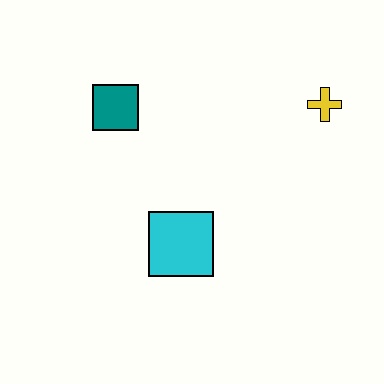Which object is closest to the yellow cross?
The cyan square is closest to the yellow cross.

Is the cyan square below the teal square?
Yes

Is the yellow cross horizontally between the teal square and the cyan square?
No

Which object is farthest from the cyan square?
The yellow cross is farthest from the cyan square.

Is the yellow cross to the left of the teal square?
No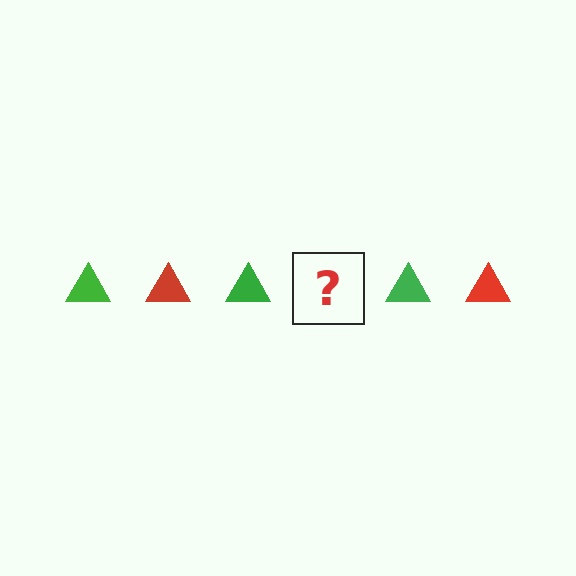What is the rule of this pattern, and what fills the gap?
The rule is that the pattern cycles through green, red triangles. The gap should be filled with a red triangle.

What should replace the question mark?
The question mark should be replaced with a red triangle.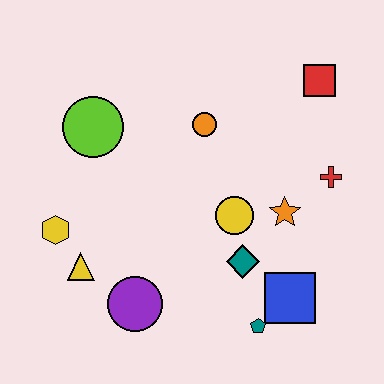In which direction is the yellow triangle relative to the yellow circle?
The yellow triangle is to the left of the yellow circle.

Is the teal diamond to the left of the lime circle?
No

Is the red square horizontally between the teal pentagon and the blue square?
No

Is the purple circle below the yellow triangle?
Yes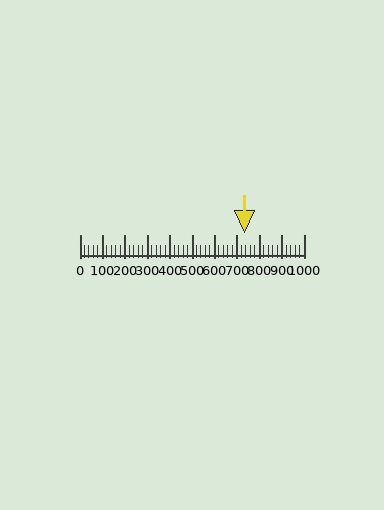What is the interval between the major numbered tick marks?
The major tick marks are spaced 100 units apart.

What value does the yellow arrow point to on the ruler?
The yellow arrow points to approximately 733.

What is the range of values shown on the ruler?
The ruler shows values from 0 to 1000.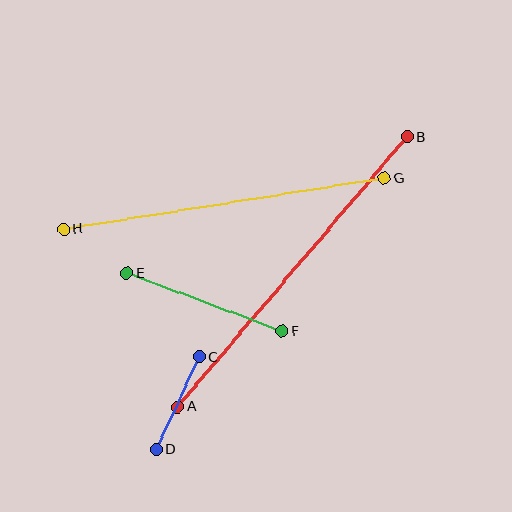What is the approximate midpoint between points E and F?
The midpoint is at approximately (204, 302) pixels.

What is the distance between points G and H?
The distance is approximately 324 pixels.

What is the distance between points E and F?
The distance is approximately 166 pixels.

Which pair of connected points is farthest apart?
Points A and B are farthest apart.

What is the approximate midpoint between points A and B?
The midpoint is at approximately (292, 272) pixels.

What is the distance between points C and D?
The distance is approximately 102 pixels.